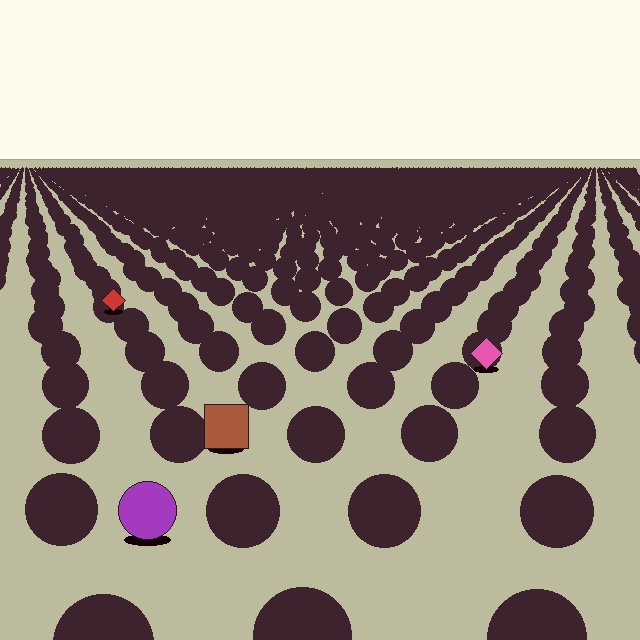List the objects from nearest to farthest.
From nearest to farthest: the purple circle, the brown square, the pink diamond, the red diamond.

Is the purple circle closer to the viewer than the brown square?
Yes. The purple circle is closer — you can tell from the texture gradient: the ground texture is coarser near it.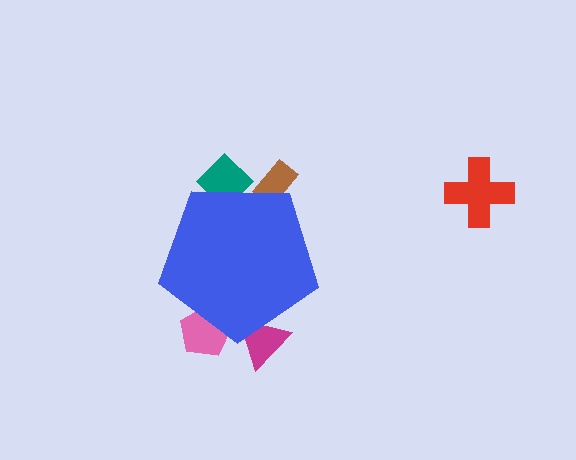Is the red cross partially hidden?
No, the red cross is fully visible.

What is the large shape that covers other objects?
A blue pentagon.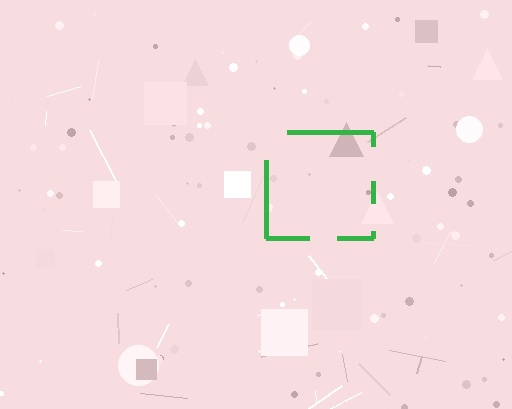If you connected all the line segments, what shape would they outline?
They would outline a square.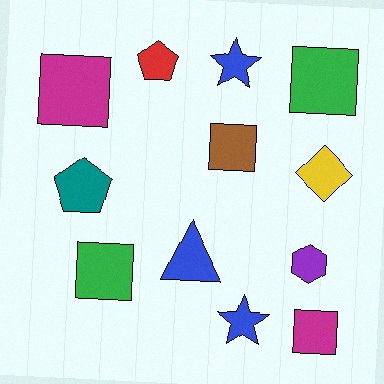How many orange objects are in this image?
There are no orange objects.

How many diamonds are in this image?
There is 1 diamond.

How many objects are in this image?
There are 12 objects.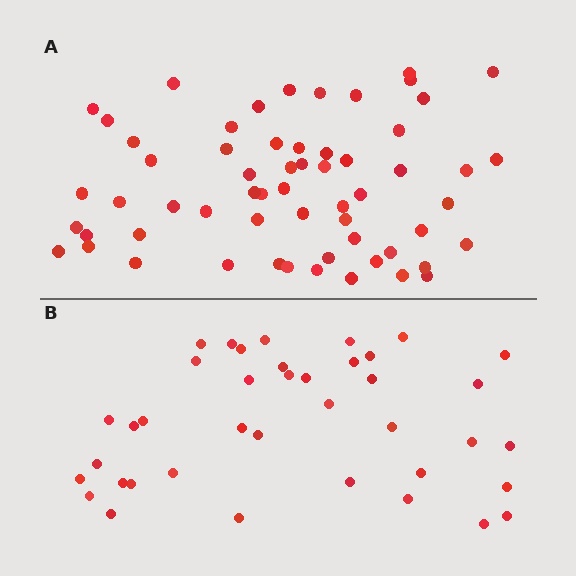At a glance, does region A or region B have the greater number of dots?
Region A (the top region) has more dots.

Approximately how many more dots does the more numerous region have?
Region A has approximately 20 more dots than region B.